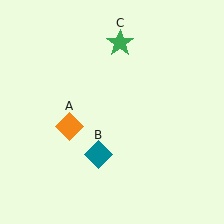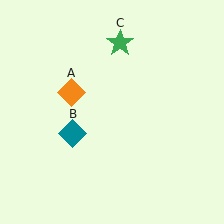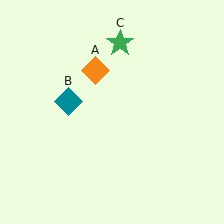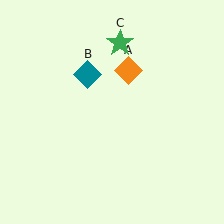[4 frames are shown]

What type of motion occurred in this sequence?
The orange diamond (object A), teal diamond (object B) rotated clockwise around the center of the scene.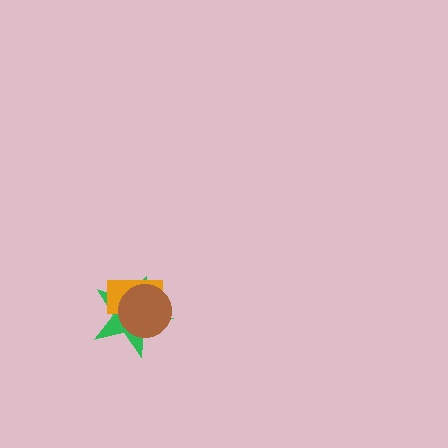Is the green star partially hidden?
Yes, it is partially covered by another shape.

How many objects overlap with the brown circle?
2 objects overlap with the brown circle.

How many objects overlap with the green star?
2 objects overlap with the green star.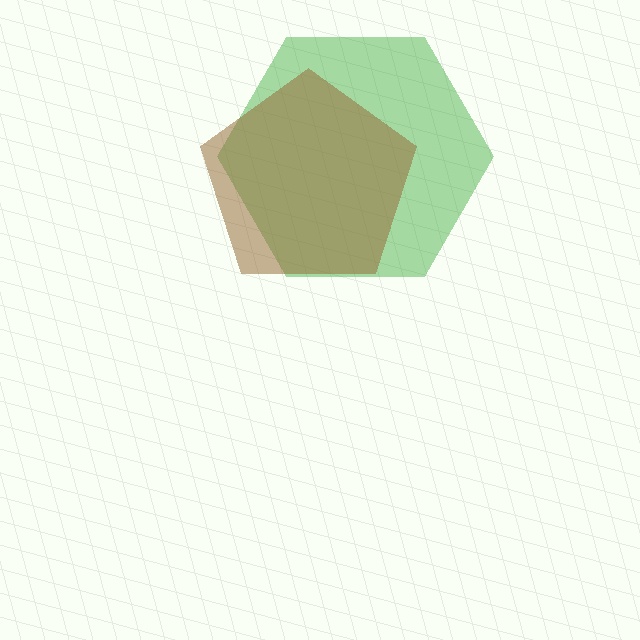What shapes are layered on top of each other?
The layered shapes are: a green hexagon, a brown pentagon.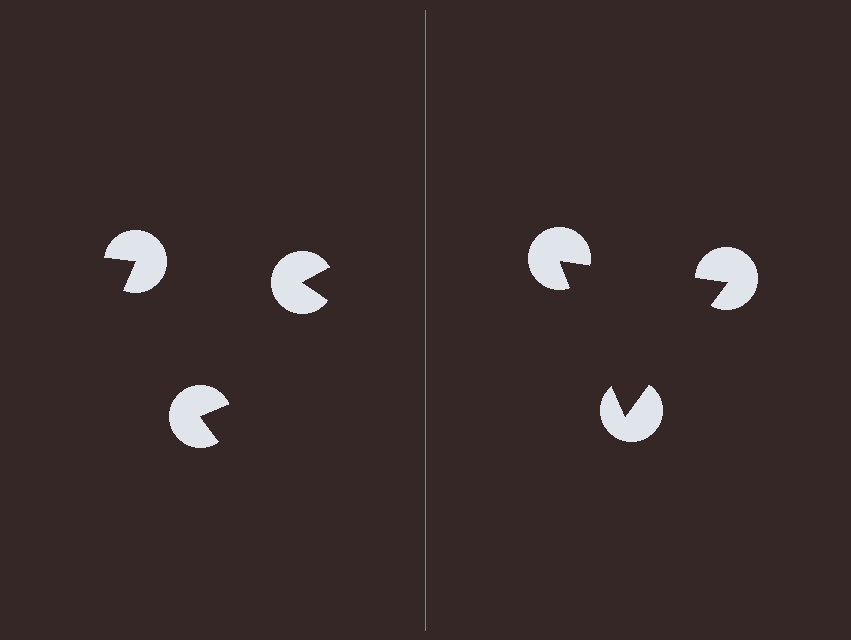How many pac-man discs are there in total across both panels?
6 — 3 on each side.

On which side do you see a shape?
An illusory triangle appears on the right side. On the left side the wedge cuts are rotated, so no coherent shape forms.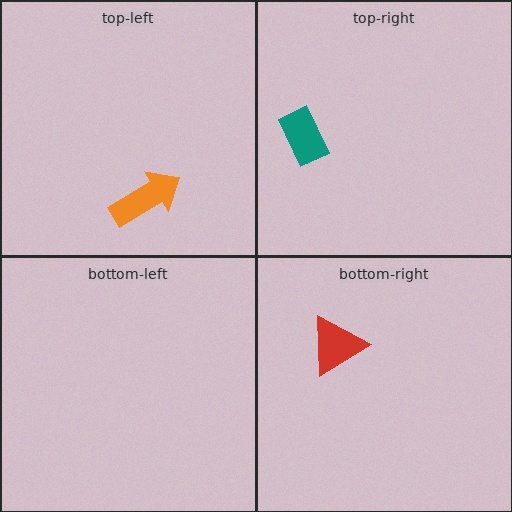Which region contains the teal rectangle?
The top-right region.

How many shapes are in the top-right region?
1.